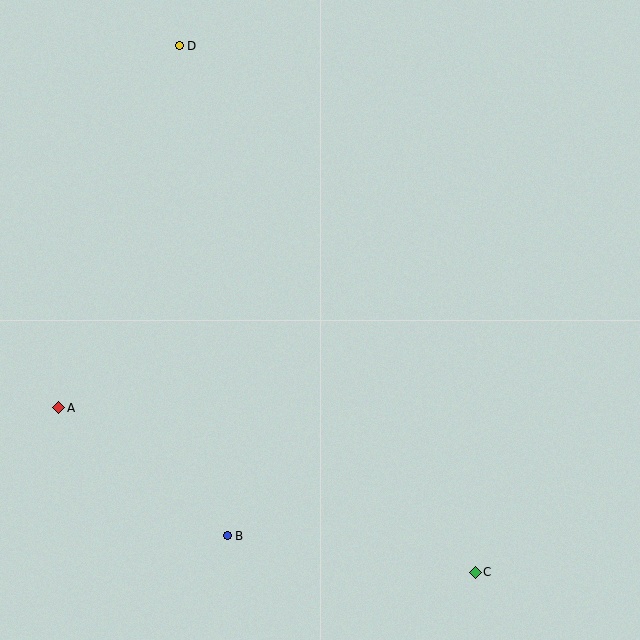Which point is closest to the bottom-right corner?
Point C is closest to the bottom-right corner.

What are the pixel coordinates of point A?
Point A is at (59, 408).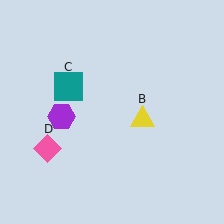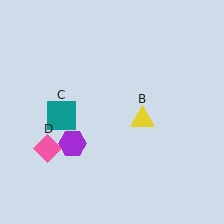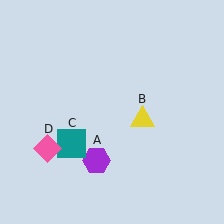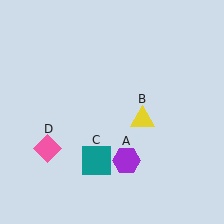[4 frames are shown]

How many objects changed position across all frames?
2 objects changed position: purple hexagon (object A), teal square (object C).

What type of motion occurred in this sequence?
The purple hexagon (object A), teal square (object C) rotated counterclockwise around the center of the scene.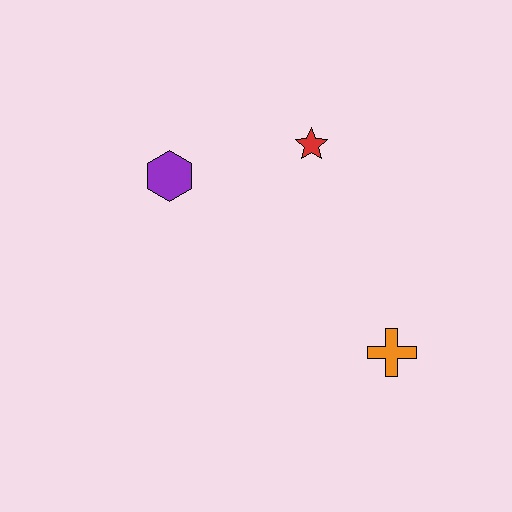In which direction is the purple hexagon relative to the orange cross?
The purple hexagon is to the left of the orange cross.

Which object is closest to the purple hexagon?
The red star is closest to the purple hexagon.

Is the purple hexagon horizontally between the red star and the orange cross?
No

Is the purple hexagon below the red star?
Yes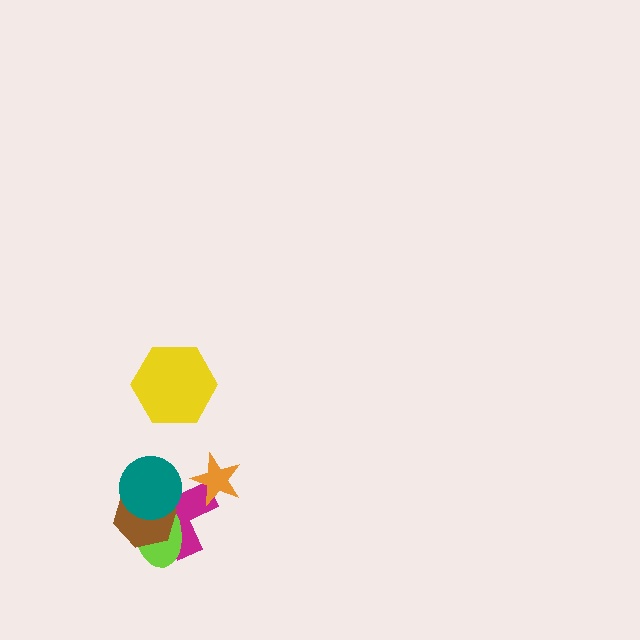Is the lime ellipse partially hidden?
Yes, it is partially covered by another shape.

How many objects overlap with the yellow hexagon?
0 objects overlap with the yellow hexagon.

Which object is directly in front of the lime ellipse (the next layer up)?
The brown hexagon is directly in front of the lime ellipse.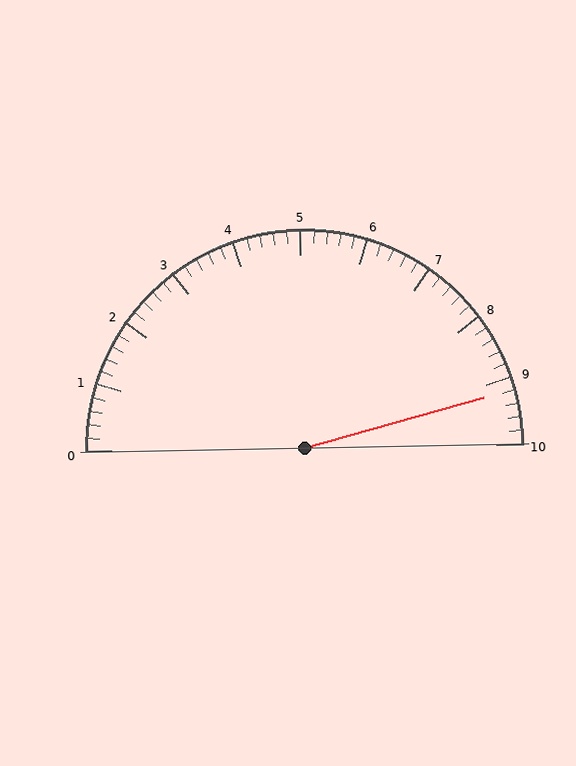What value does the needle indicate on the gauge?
The needle indicates approximately 9.2.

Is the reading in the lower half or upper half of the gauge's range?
The reading is in the upper half of the range (0 to 10).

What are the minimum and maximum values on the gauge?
The gauge ranges from 0 to 10.